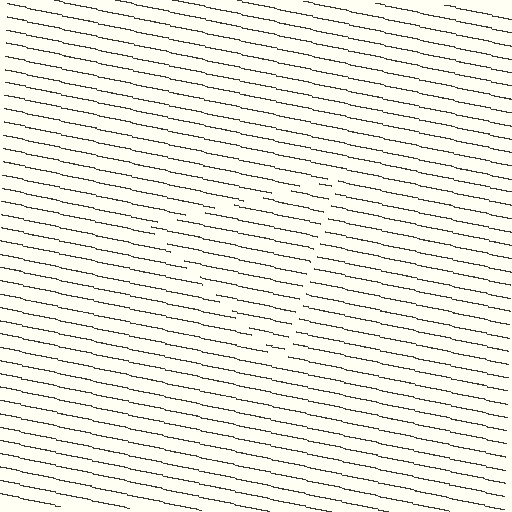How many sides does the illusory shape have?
3 sides — the line-ends trace a triangle.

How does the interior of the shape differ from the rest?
The interior of the shape contains the same grating, shifted by half a period — the contour is defined by the phase discontinuity where line-ends from the inner and outer gratings abut.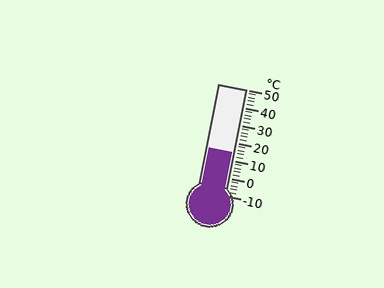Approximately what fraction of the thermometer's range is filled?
The thermometer is filled to approximately 40% of its range.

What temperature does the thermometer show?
The thermometer shows approximately 14°C.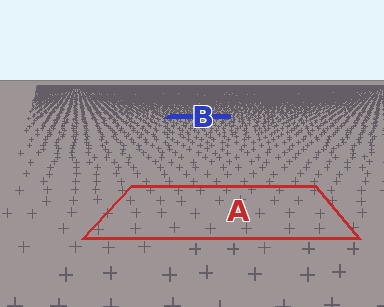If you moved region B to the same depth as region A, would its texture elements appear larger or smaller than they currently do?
They would appear larger. At a closer depth, the same texture elements are projected at a bigger on-screen size.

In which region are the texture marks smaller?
The texture marks are smaller in region B, because it is farther away.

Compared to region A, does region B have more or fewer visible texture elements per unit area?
Region B has more texture elements per unit area — they are packed more densely because it is farther away.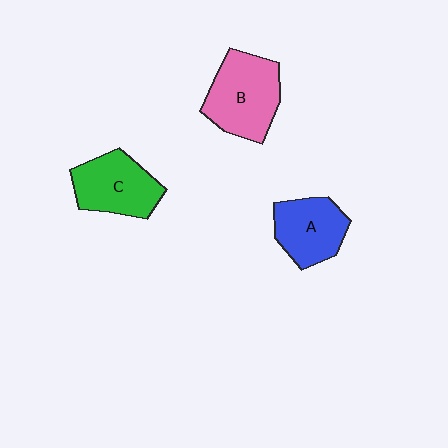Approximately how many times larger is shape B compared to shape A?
Approximately 1.3 times.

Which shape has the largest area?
Shape B (pink).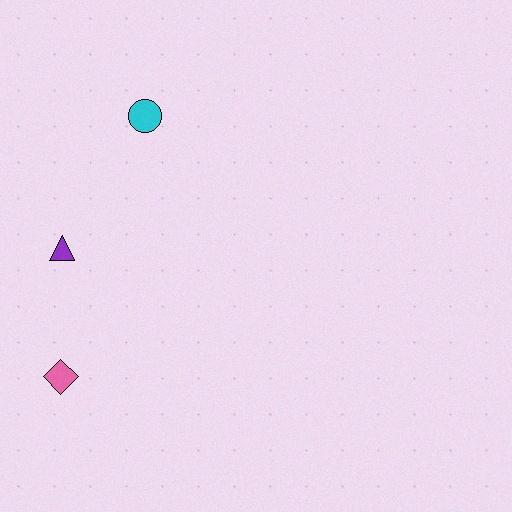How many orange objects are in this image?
There are no orange objects.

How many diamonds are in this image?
There is 1 diamond.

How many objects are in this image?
There are 3 objects.